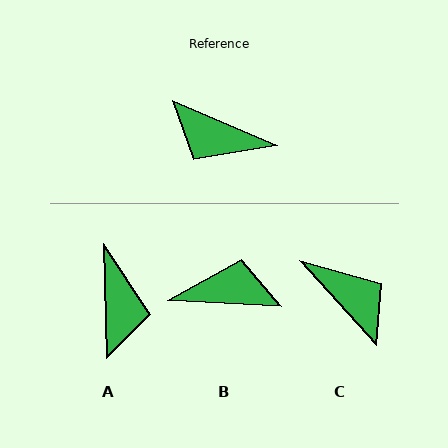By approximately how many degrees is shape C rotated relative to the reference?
Approximately 155 degrees counter-clockwise.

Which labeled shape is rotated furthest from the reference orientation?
B, about 160 degrees away.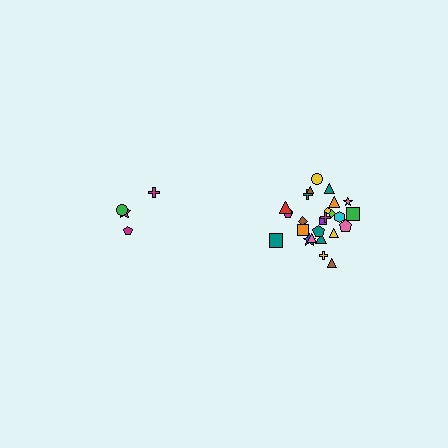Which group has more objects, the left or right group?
The right group.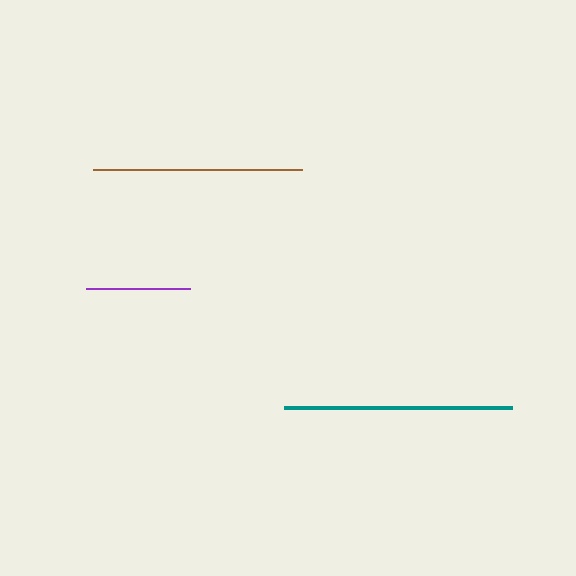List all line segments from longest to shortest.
From longest to shortest: teal, brown, purple.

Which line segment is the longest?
The teal line is the longest at approximately 228 pixels.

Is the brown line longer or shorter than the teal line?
The teal line is longer than the brown line.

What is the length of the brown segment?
The brown segment is approximately 208 pixels long.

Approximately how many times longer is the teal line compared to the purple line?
The teal line is approximately 2.2 times the length of the purple line.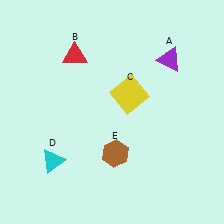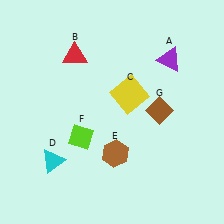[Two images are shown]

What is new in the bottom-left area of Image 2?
A lime diamond (F) was added in the bottom-left area of Image 2.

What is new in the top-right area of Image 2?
A brown diamond (G) was added in the top-right area of Image 2.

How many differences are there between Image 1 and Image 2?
There are 2 differences between the two images.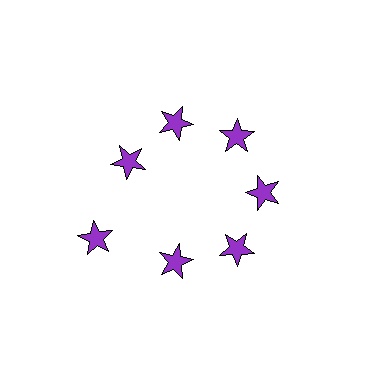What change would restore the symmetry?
The symmetry would be restored by moving it inward, back onto the ring so that all 7 stars sit at equal angles and equal distance from the center.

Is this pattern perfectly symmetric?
No. The 7 purple stars are arranged in a ring, but one element near the 8 o'clock position is pushed outward from the center, breaking the 7-fold rotational symmetry.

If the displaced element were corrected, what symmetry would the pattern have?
It would have 7-fold rotational symmetry — the pattern would map onto itself every 51 degrees.